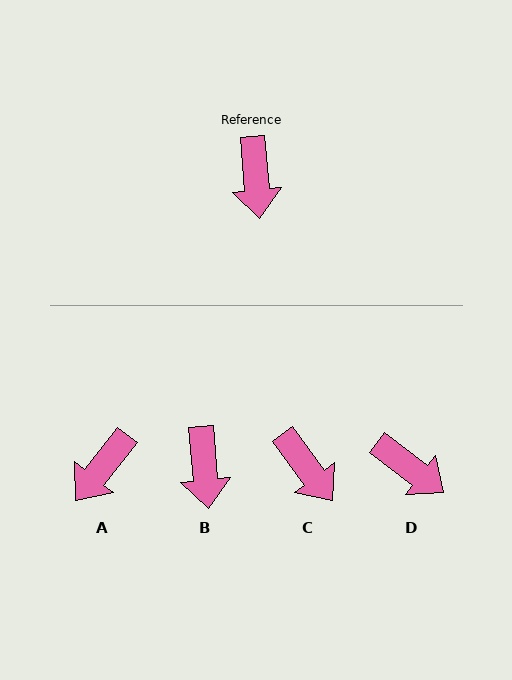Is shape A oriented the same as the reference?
No, it is off by about 43 degrees.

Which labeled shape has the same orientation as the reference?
B.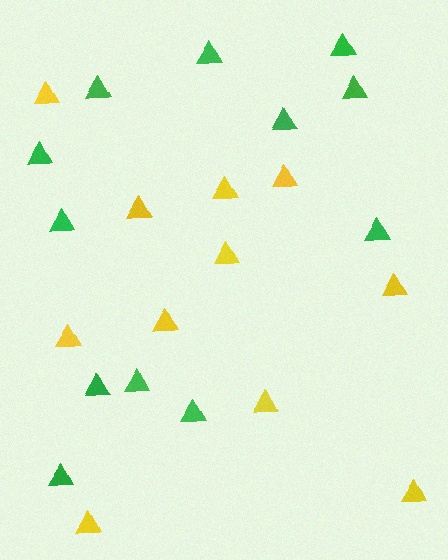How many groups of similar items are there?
There are 2 groups: one group of green triangles (12) and one group of yellow triangles (11).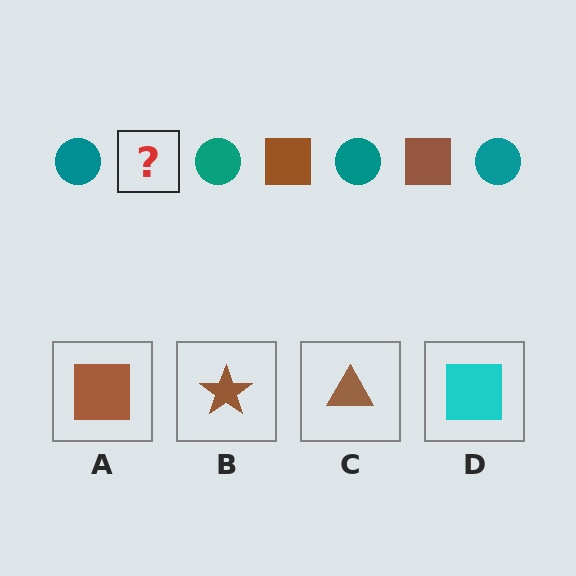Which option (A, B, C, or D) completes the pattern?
A.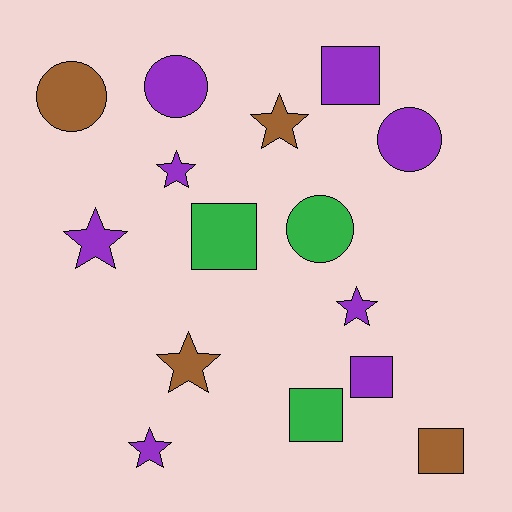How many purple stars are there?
There are 4 purple stars.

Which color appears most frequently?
Purple, with 8 objects.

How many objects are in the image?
There are 15 objects.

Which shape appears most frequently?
Star, with 6 objects.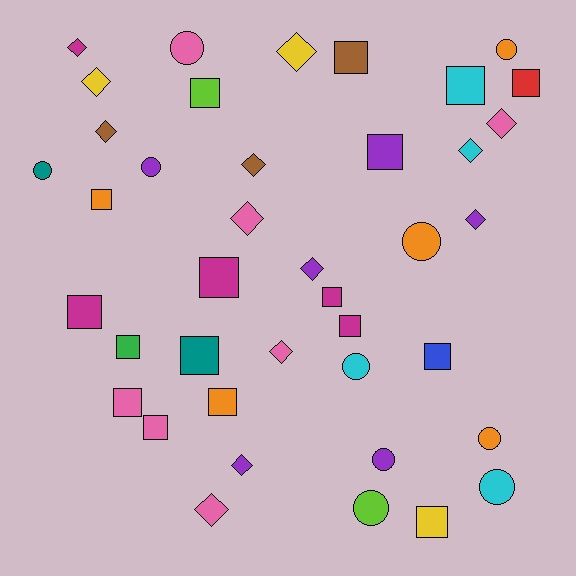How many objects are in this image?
There are 40 objects.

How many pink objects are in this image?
There are 7 pink objects.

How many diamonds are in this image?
There are 13 diamonds.